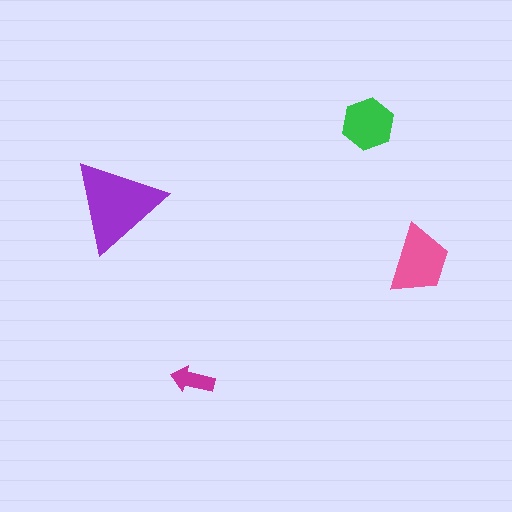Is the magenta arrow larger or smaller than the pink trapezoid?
Smaller.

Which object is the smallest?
The magenta arrow.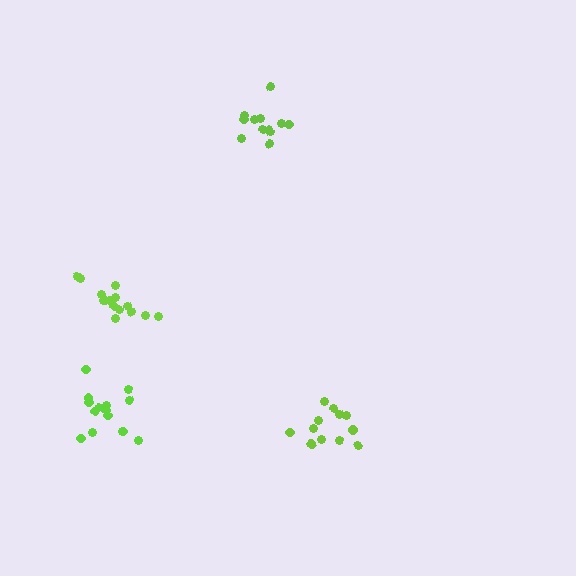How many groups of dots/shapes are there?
There are 4 groups.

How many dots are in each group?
Group 1: 12 dots, Group 2: 15 dots, Group 3: 15 dots, Group 4: 12 dots (54 total).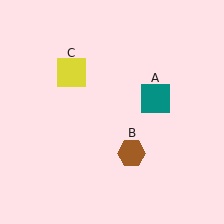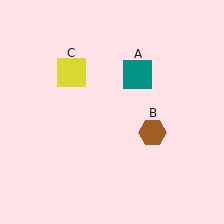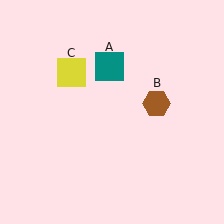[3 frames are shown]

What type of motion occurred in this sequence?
The teal square (object A), brown hexagon (object B) rotated counterclockwise around the center of the scene.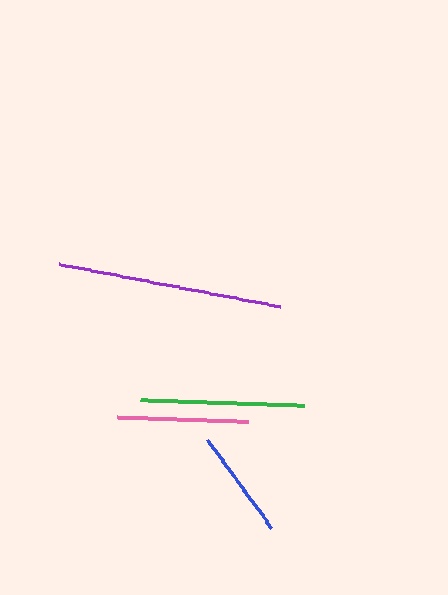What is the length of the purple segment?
The purple segment is approximately 225 pixels long.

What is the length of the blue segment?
The blue segment is approximately 108 pixels long.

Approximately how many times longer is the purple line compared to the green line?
The purple line is approximately 1.4 times the length of the green line.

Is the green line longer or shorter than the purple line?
The purple line is longer than the green line.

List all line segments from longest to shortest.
From longest to shortest: purple, green, pink, blue.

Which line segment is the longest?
The purple line is the longest at approximately 225 pixels.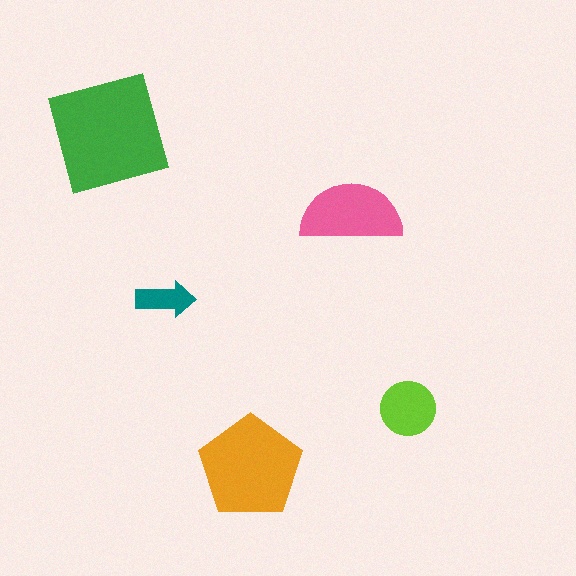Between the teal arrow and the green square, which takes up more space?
The green square.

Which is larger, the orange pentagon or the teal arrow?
The orange pentagon.